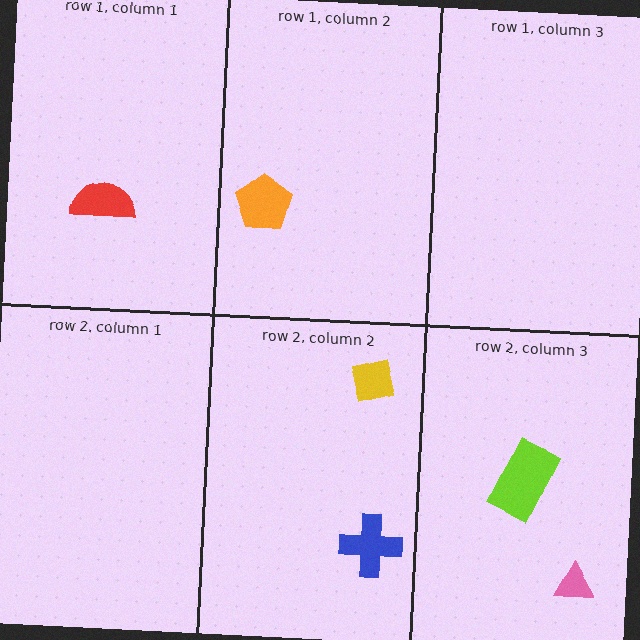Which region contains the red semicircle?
The row 1, column 1 region.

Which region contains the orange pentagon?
The row 1, column 2 region.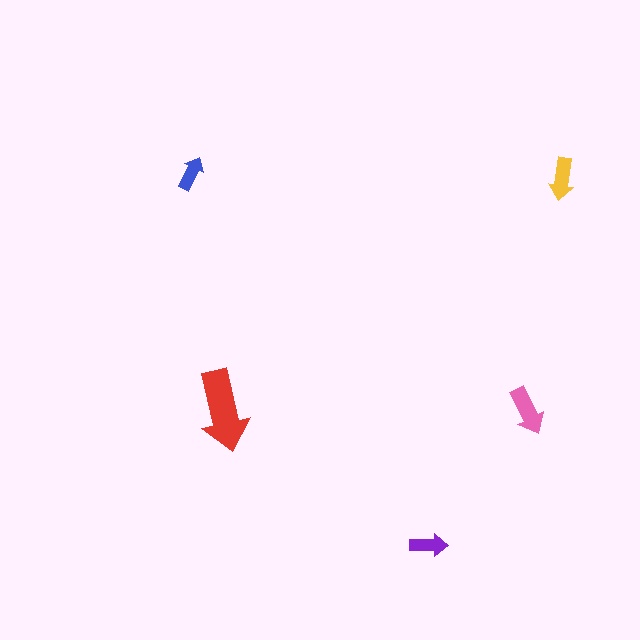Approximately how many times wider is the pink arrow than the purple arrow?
About 1.5 times wider.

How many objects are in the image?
There are 5 objects in the image.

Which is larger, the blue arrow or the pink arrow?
The pink one.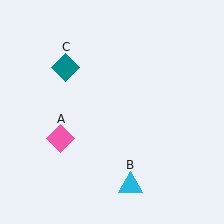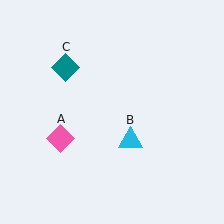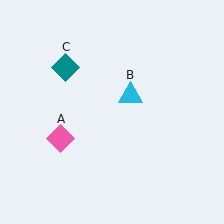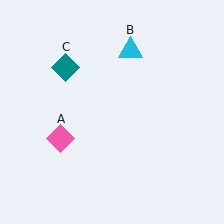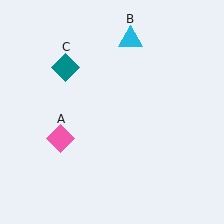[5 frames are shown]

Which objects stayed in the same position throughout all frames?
Pink diamond (object A) and teal diamond (object C) remained stationary.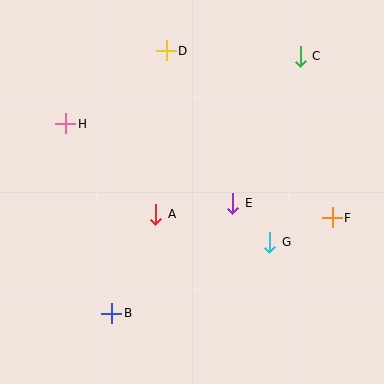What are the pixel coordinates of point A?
Point A is at (156, 214).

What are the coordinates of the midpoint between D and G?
The midpoint between D and G is at (218, 146).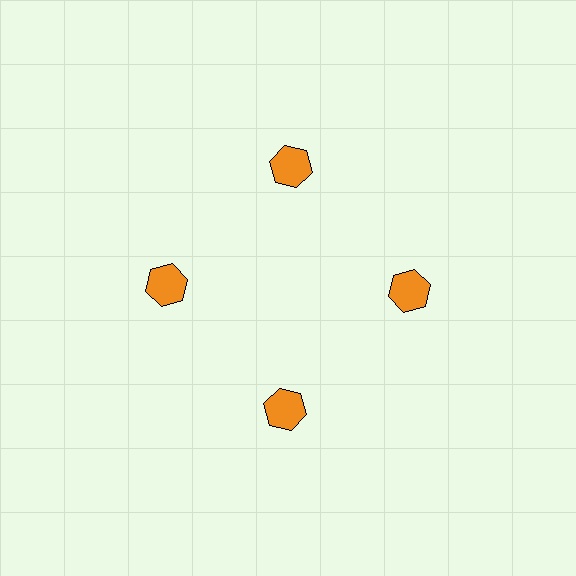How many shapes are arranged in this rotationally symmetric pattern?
There are 4 shapes, arranged in 4 groups of 1.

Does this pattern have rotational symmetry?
Yes, this pattern has 4-fold rotational symmetry. It looks the same after rotating 90 degrees around the center.